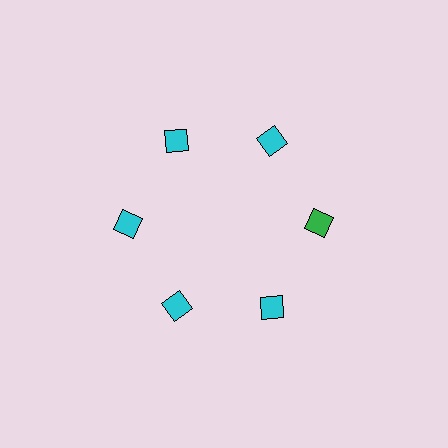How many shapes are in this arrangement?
There are 6 shapes arranged in a ring pattern.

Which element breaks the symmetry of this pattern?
The green diamond at roughly the 3 o'clock position breaks the symmetry. All other shapes are cyan diamonds.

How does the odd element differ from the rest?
It has a different color: green instead of cyan.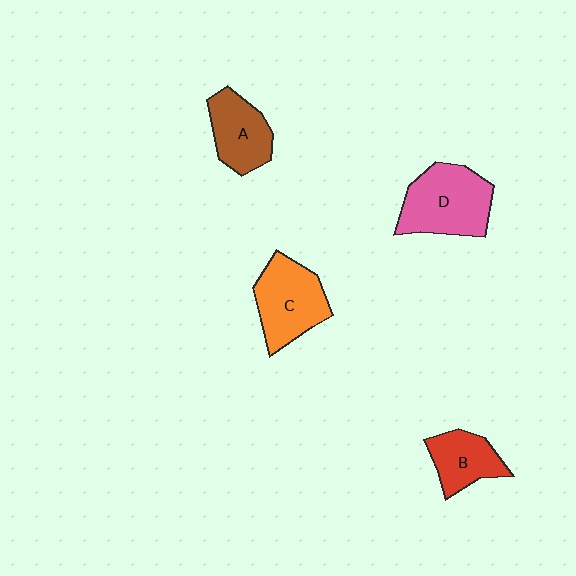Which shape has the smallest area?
Shape B (red).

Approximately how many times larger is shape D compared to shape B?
Approximately 1.6 times.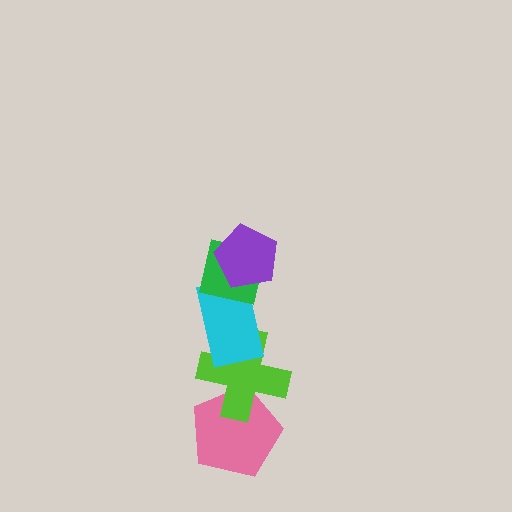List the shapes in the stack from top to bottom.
From top to bottom: the purple pentagon, the green square, the cyan rectangle, the lime cross, the pink pentagon.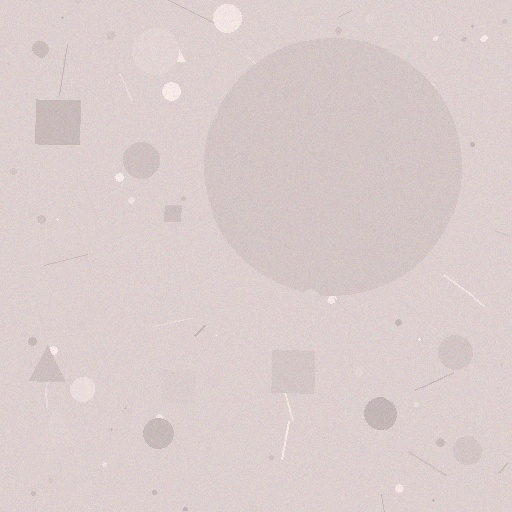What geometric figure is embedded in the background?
A circle is embedded in the background.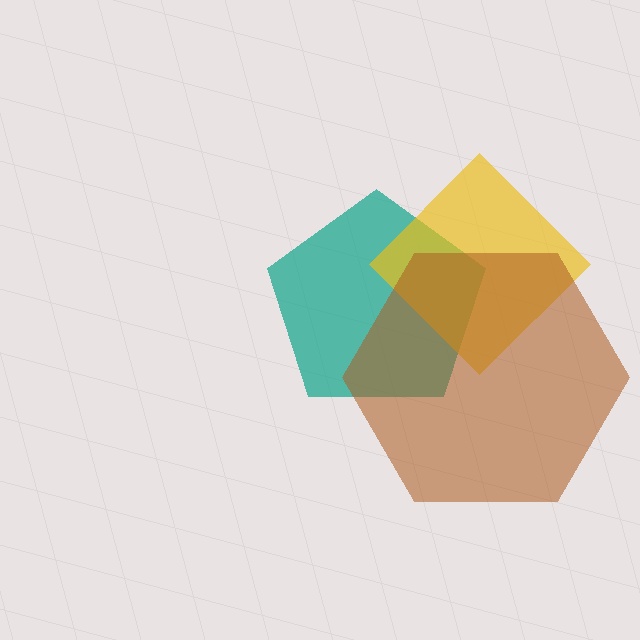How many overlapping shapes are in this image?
There are 3 overlapping shapes in the image.